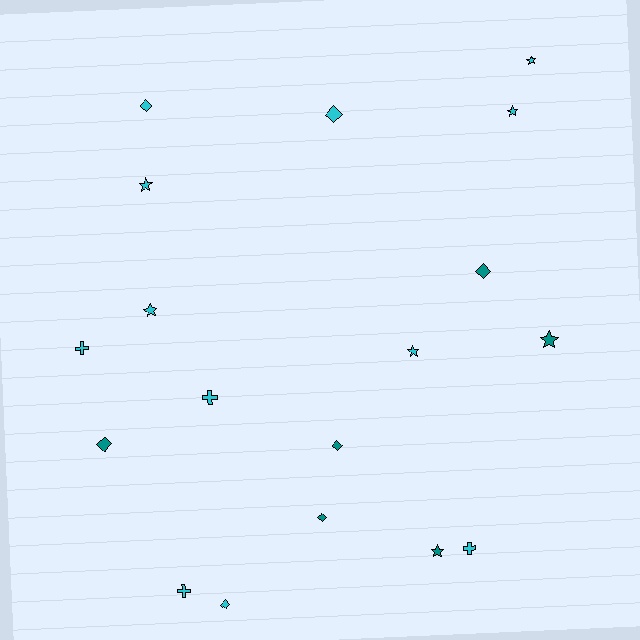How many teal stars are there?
There are 2 teal stars.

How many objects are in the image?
There are 18 objects.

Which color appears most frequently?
Cyan, with 12 objects.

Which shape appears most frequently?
Star, with 7 objects.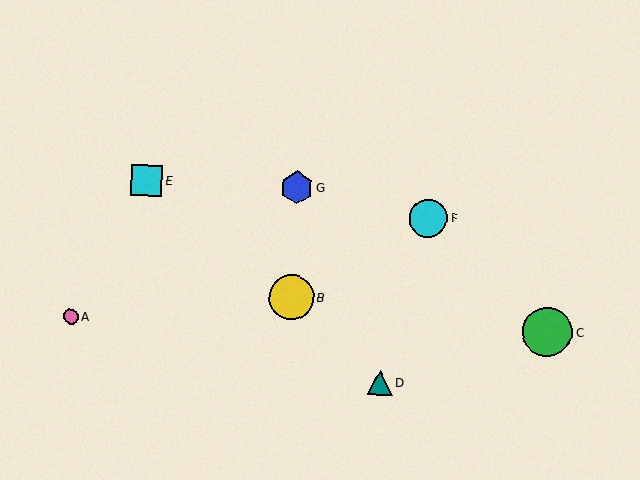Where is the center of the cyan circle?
The center of the cyan circle is at (428, 218).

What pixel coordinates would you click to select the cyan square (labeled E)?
Click at (147, 181) to select the cyan square E.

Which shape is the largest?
The green circle (labeled C) is the largest.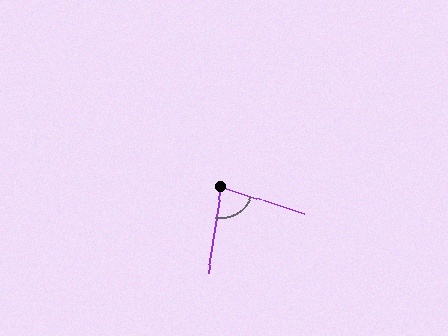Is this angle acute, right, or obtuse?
It is acute.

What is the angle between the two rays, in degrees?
Approximately 80 degrees.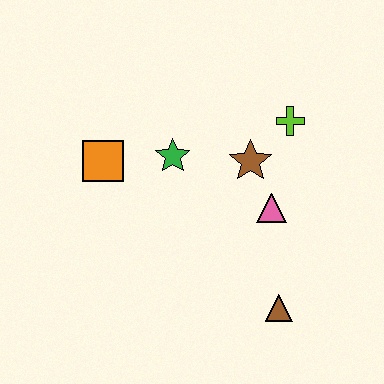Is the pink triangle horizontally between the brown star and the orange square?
No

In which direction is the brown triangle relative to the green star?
The brown triangle is below the green star.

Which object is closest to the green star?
The orange square is closest to the green star.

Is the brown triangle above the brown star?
No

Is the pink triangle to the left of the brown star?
No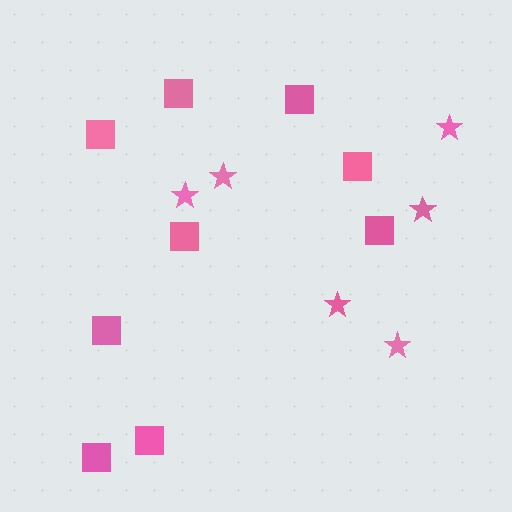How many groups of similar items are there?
There are 2 groups: one group of stars (6) and one group of squares (9).